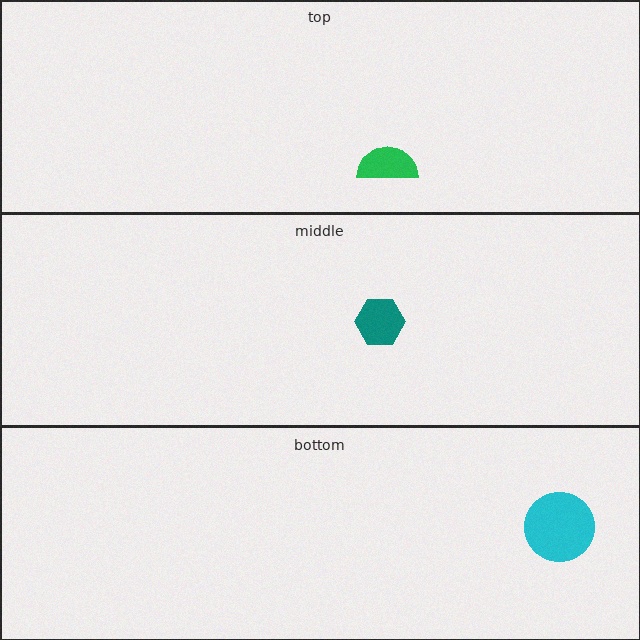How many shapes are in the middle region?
1.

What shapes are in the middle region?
The teal hexagon.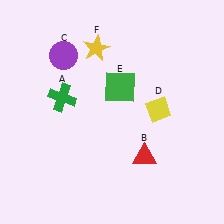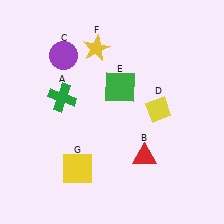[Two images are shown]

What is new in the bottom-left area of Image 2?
A yellow square (G) was added in the bottom-left area of Image 2.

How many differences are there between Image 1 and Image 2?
There is 1 difference between the two images.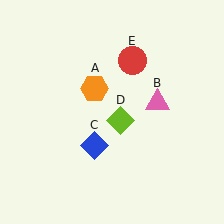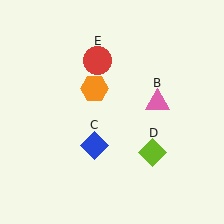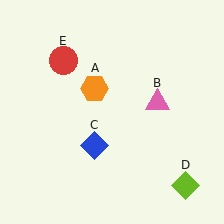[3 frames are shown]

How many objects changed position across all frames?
2 objects changed position: lime diamond (object D), red circle (object E).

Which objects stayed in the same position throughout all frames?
Orange hexagon (object A) and pink triangle (object B) and blue diamond (object C) remained stationary.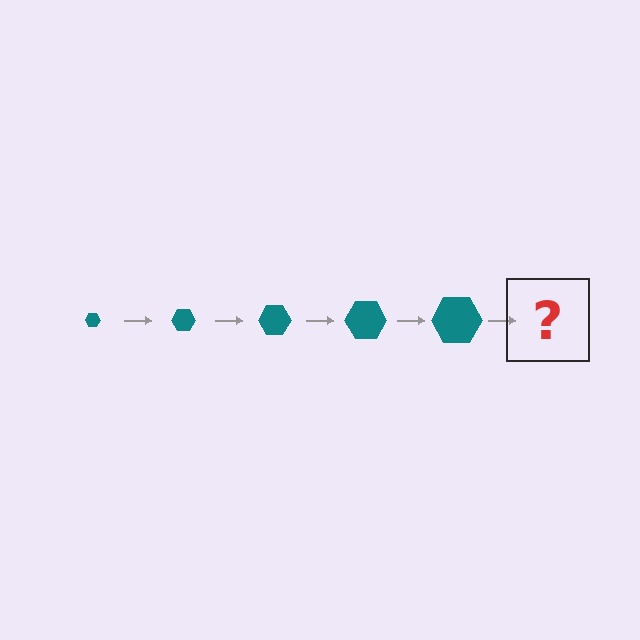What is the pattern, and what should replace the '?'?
The pattern is that the hexagon gets progressively larger each step. The '?' should be a teal hexagon, larger than the previous one.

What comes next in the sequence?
The next element should be a teal hexagon, larger than the previous one.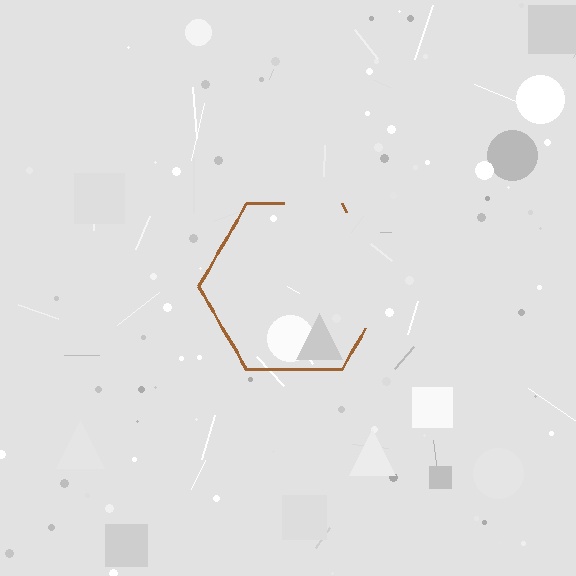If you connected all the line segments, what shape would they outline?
They would outline a hexagon.